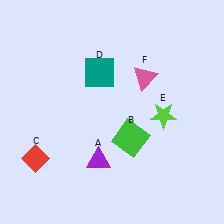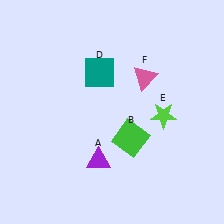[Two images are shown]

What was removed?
The red diamond (C) was removed in Image 2.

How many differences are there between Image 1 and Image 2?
There is 1 difference between the two images.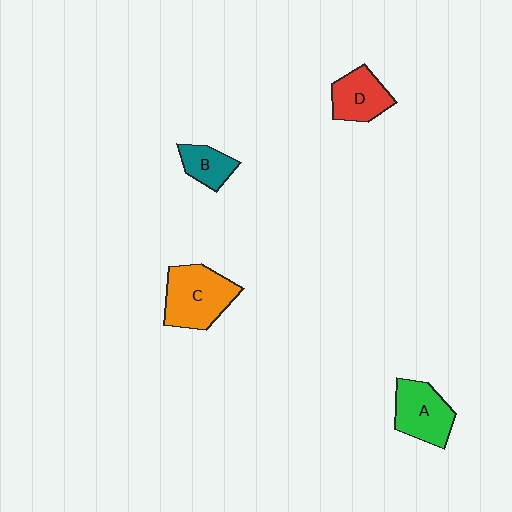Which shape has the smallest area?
Shape B (teal).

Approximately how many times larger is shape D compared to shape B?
Approximately 1.4 times.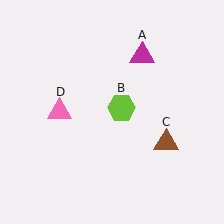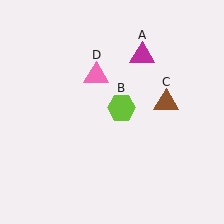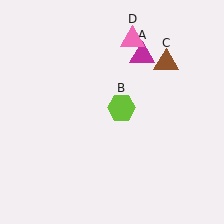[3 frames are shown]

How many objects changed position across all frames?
2 objects changed position: brown triangle (object C), pink triangle (object D).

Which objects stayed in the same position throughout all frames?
Magenta triangle (object A) and lime hexagon (object B) remained stationary.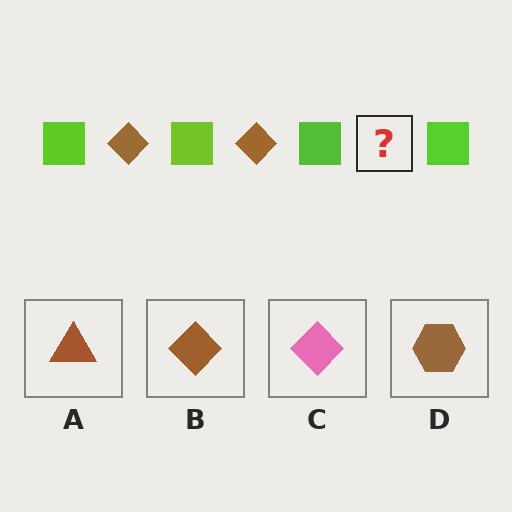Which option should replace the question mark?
Option B.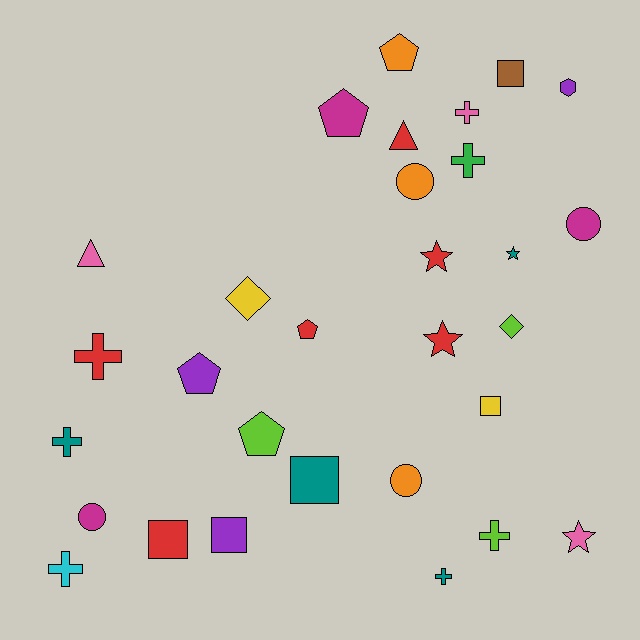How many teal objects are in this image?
There are 4 teal objects.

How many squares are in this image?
There are 5 squares.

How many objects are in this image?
There are 30 objects.